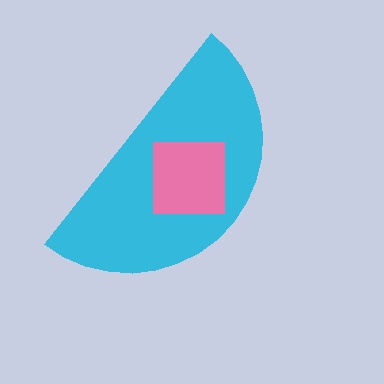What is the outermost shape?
The cyan semicircle.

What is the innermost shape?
The pink square.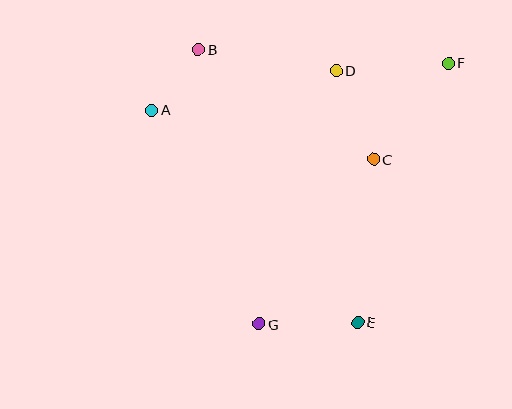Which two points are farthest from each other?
Points F and G are farthest from each other.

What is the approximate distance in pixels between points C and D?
The distance between C and D is approximately 96 pixels.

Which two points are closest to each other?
Points A and B are closest to each other.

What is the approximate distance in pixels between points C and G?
The distance between C and G is approximately 201 pixels.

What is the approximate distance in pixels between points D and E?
The distance between D and E is approximately 253 pixels.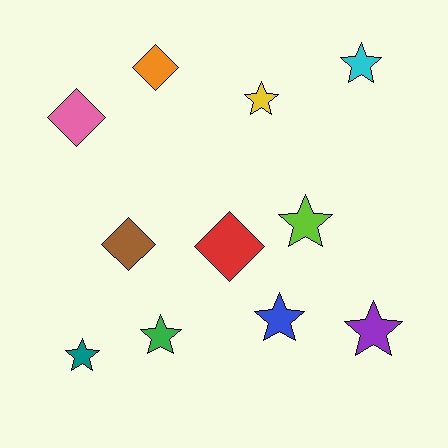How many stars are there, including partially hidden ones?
There are 7 stars.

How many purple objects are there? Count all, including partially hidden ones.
There is 1 purple object.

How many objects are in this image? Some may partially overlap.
There are 11 objects.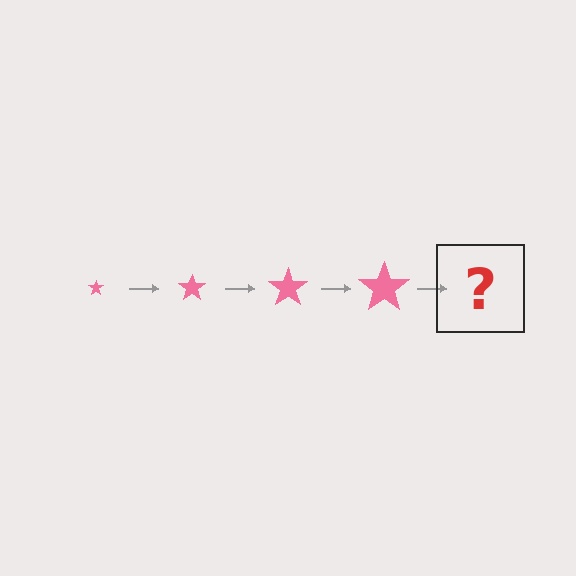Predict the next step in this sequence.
The next step is a pink star, larger than the previous one.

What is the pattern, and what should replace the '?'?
The pattern is that the star gets progressively larger each step. The '?' should be a pink star, larger than the previous one.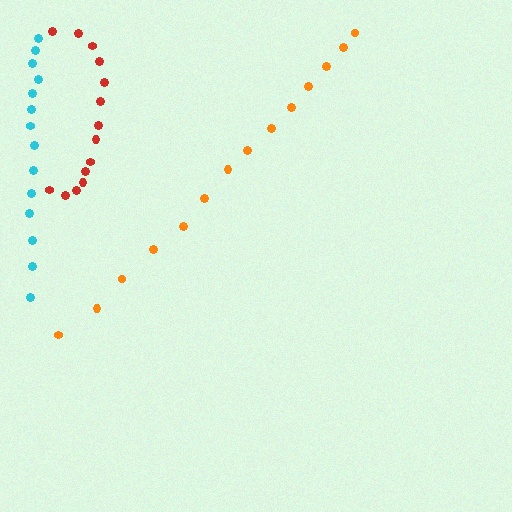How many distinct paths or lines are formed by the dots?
There are 3 distinct paths.